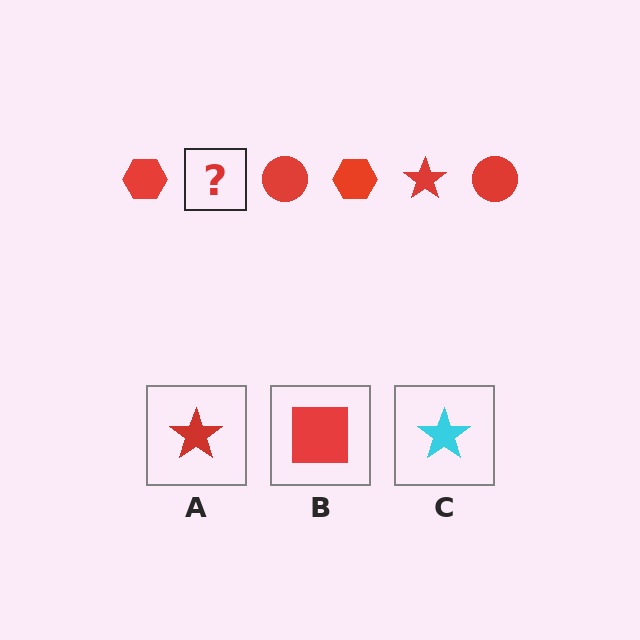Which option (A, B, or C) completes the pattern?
A.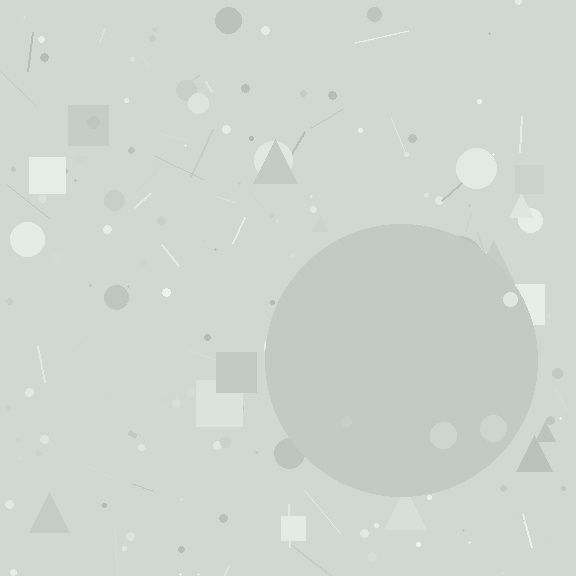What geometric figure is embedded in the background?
A circle is embedded in the background.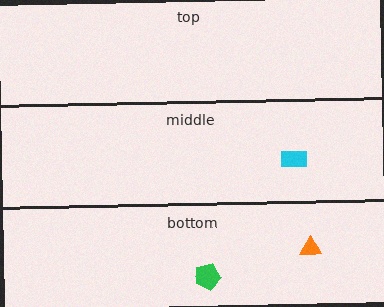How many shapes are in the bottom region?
2.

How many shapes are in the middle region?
1.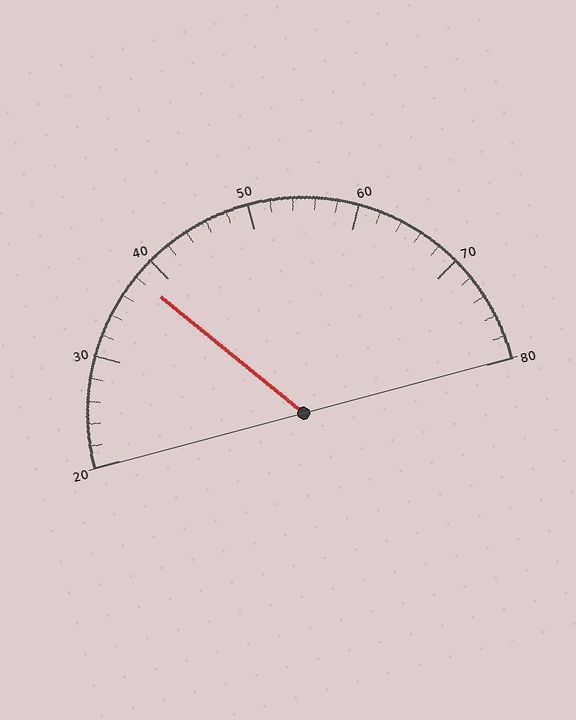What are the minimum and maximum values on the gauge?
The gauge ranges from 20 to 80.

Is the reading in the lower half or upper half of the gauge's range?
The reading is in the lower half of the range (20 to 80).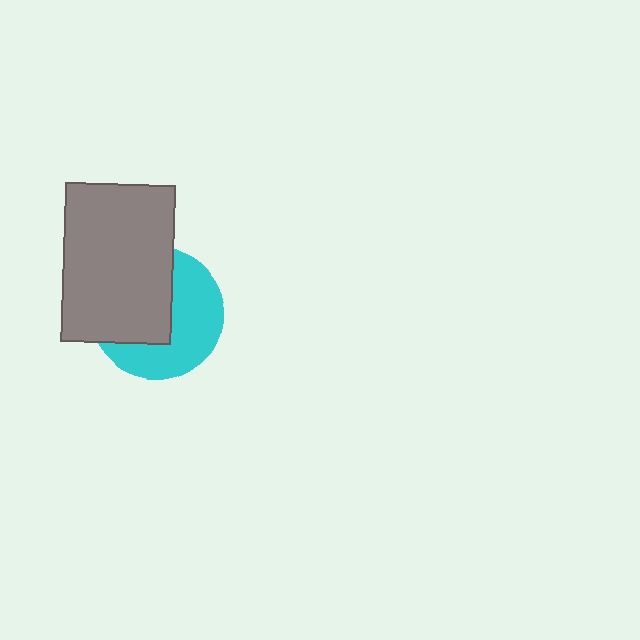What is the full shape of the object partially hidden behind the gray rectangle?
The partially hidden object is a cyan circle.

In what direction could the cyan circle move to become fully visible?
The cyan circle could move right. That would shift it out from behind the gray rectangle entirely.